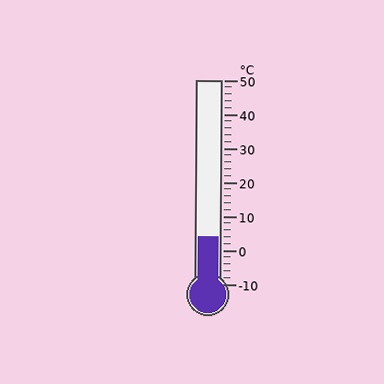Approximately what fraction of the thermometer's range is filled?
The thermometer is filled to approximately 25% of its range.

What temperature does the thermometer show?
The thermometer shows approximately 4°C.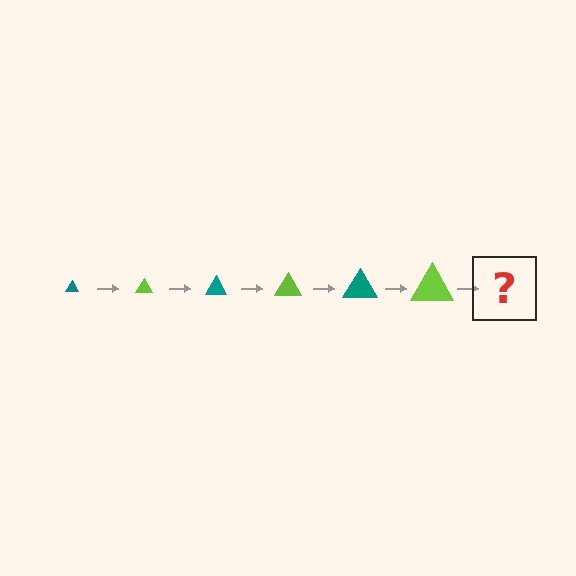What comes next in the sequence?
The next element should be a teal triangle, larger than the previous one.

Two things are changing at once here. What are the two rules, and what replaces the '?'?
The two rules are that the triangle grows larger each step and the color cycles through teal and lime. The '?' should be a teal triangle, larger than the previous one.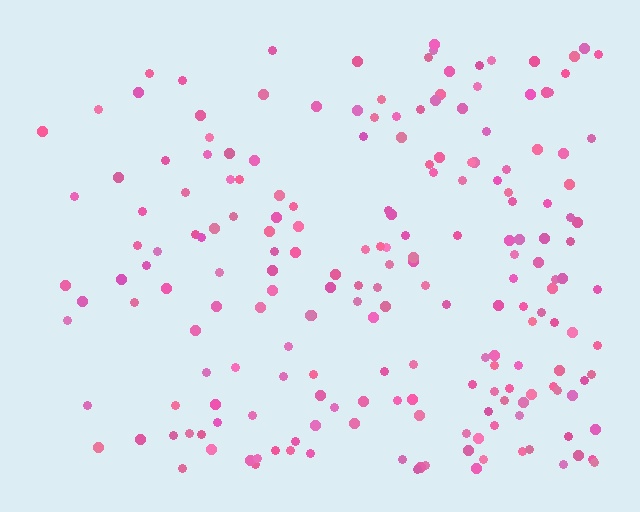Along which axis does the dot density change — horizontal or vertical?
Horizontal.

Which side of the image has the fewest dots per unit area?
The left.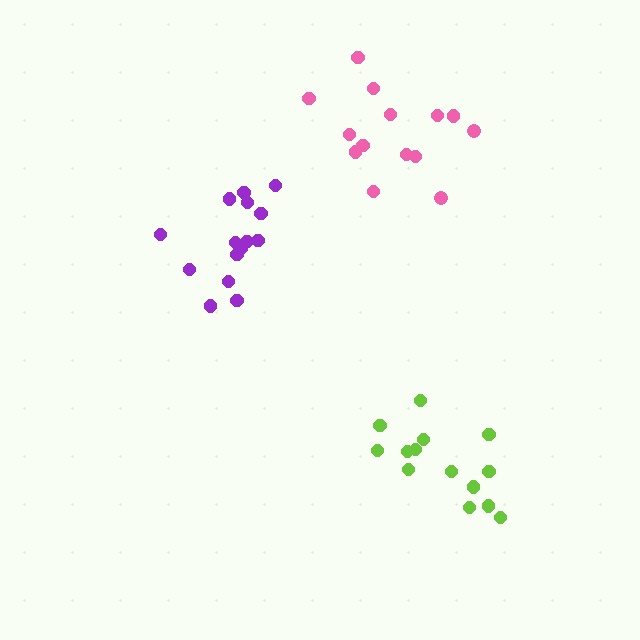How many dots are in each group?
Group 1: 15 dots, Group 2: 14 dots, Group 3: 14 dots (43 total).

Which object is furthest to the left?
The purple cluster is leftmost.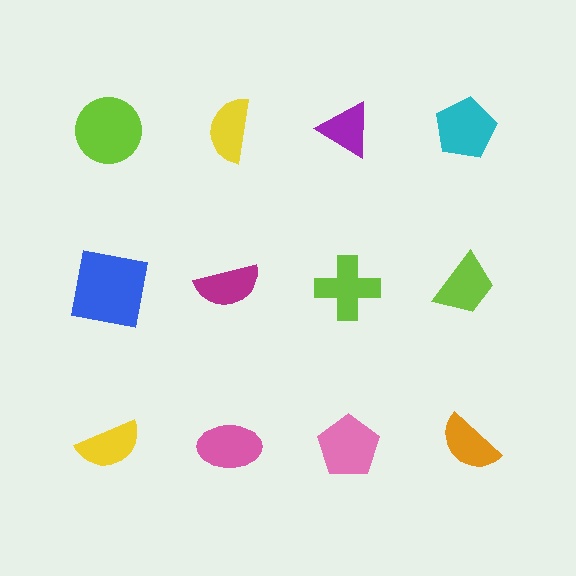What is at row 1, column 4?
A cyan pentagon.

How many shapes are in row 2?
4 shapes.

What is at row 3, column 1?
A yellow semicircle.